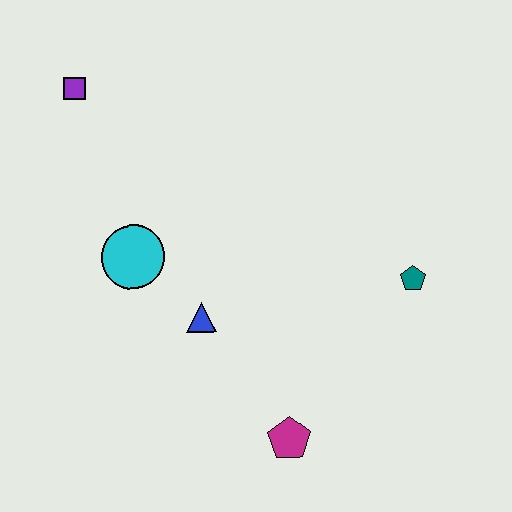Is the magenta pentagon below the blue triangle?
Yes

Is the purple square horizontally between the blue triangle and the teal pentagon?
No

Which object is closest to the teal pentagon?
The magenta pentagon is closest to the teal pentagon.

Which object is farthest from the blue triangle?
The purple square is farthest from the blue triangle.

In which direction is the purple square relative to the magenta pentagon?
The purple square is above the magenta pentagon.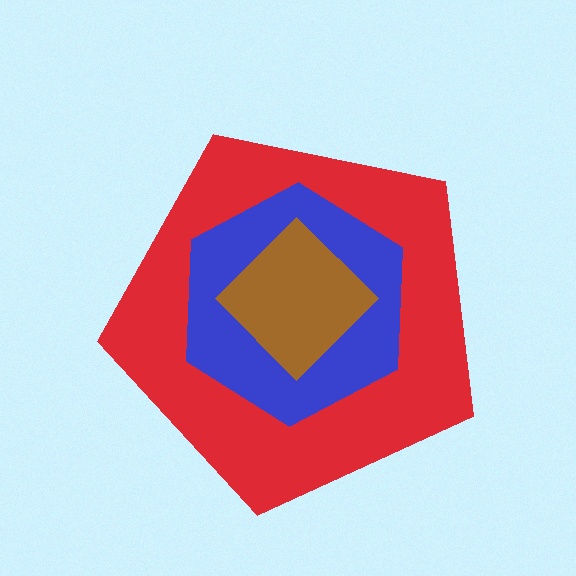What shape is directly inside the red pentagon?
The blue hexagon.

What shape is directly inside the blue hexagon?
The brown diamond.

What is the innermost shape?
The brown diamond.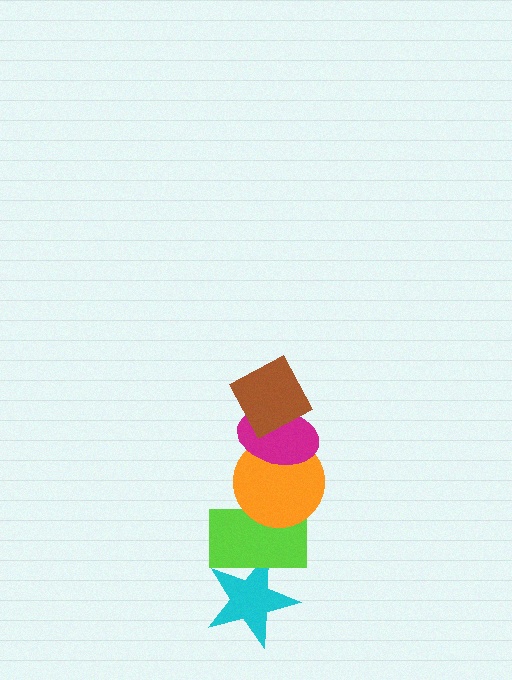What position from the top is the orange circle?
The orange circle is 3rd from the top.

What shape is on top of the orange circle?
The magenta ellipse is on top of the orange circle.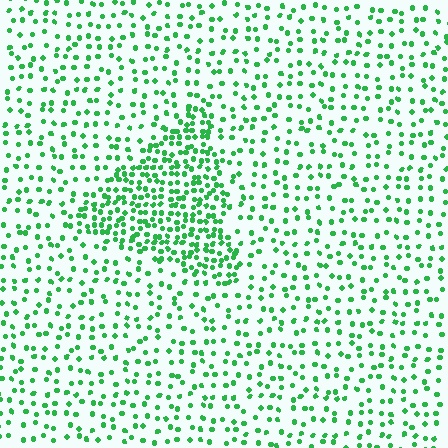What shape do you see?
I see a triangle.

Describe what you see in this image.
The image contains small green elements arranged at two different densities. A triangle-shaped region is visible where the elements are more densely packed than the surrounding area.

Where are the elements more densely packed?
The elements are more densely packed inside the triangle boundary.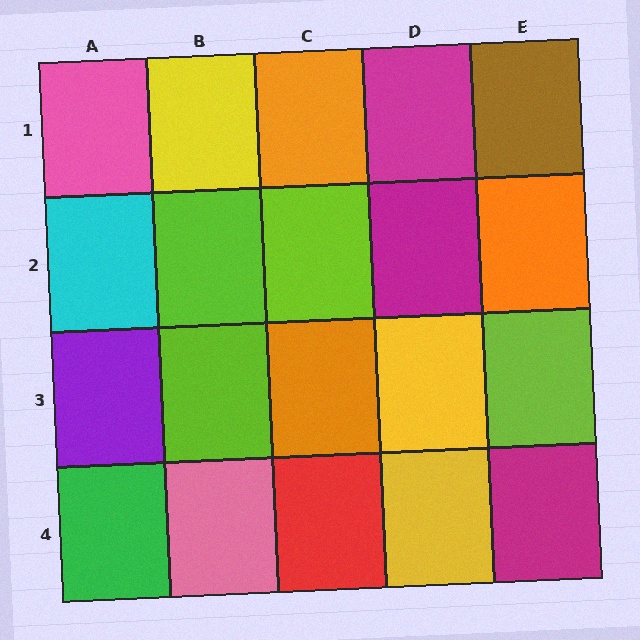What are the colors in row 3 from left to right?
Purple, lime, orange, yellow, lime.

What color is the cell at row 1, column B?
Yellow.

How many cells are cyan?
1 cell is cyan.